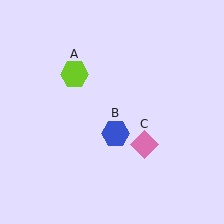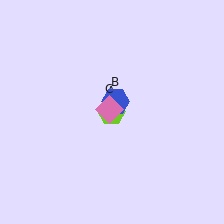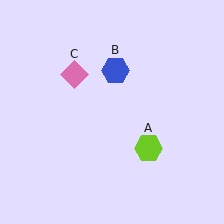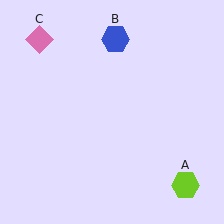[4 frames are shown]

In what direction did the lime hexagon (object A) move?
The lime hexagon (object A) moved down and to the right.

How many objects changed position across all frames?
3 objects changed position: lime hexagon (object A), blue hexagon (object B), pink diamond (object C).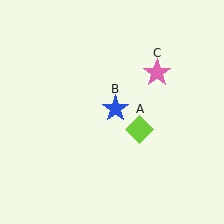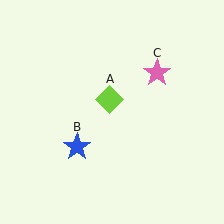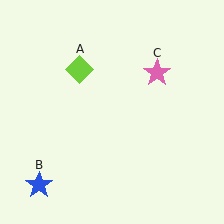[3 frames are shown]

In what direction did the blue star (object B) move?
The blue star (object B) moved down and to the left.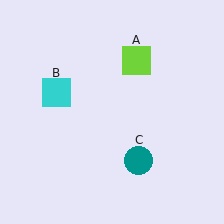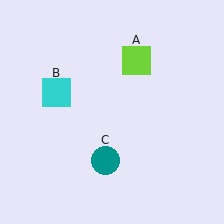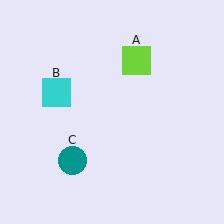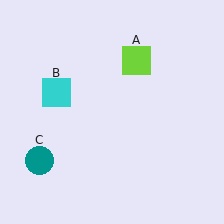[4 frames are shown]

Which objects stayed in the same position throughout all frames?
Lime square (object A) and cyan square (object B) remained stationary.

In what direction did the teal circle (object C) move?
The teal circle (object C) moved left.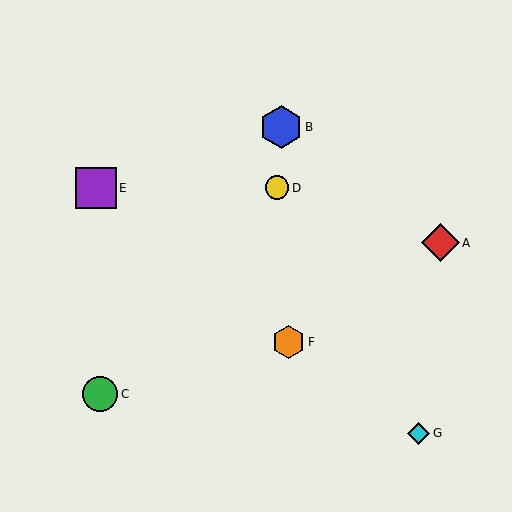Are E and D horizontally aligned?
Yes, both are at y≈188.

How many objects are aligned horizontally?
2 objects (D, E) are aligned horizontally.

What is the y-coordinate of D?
Object D is at y≈188.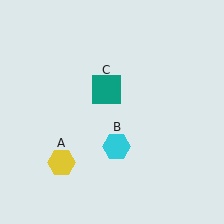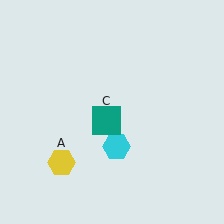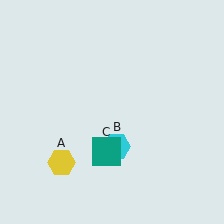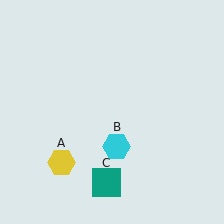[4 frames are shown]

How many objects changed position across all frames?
1 object changed position: teal square (object C).